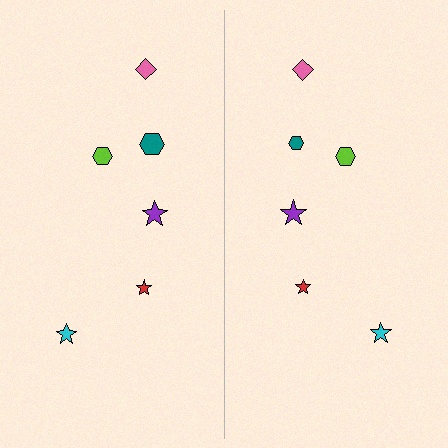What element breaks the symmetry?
The teal hexagon on the right side has a different size than its mirror counterpart.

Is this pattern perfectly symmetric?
No, the pattern is not perfectly symmetric. The teal hexagon on the right side has a different size than its mirror counterpart.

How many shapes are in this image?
There are 12 shapes in this image.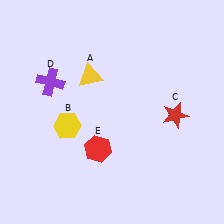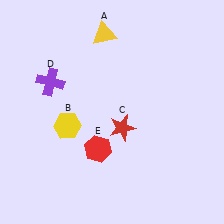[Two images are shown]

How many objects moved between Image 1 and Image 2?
2 objects moved between the two images.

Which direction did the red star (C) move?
The red star (C) moved left.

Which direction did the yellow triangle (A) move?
The yellow triangle (A) moved up.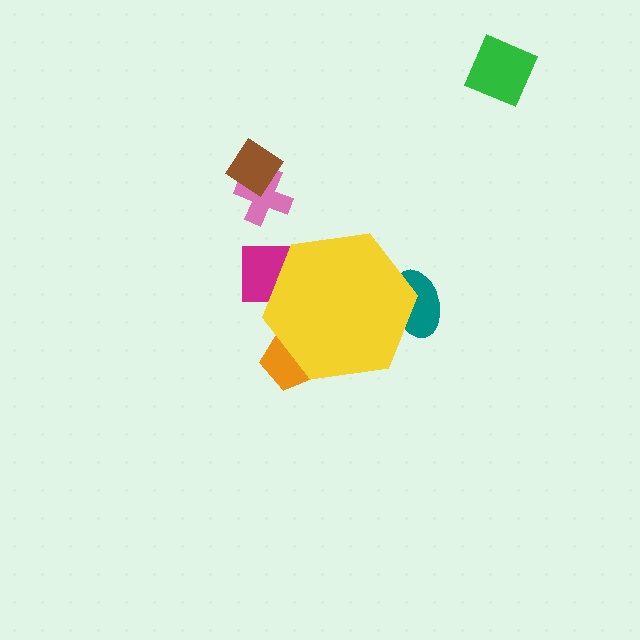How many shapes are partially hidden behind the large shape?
3 shapes are partially hidden.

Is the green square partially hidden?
No, the green square is fully visible.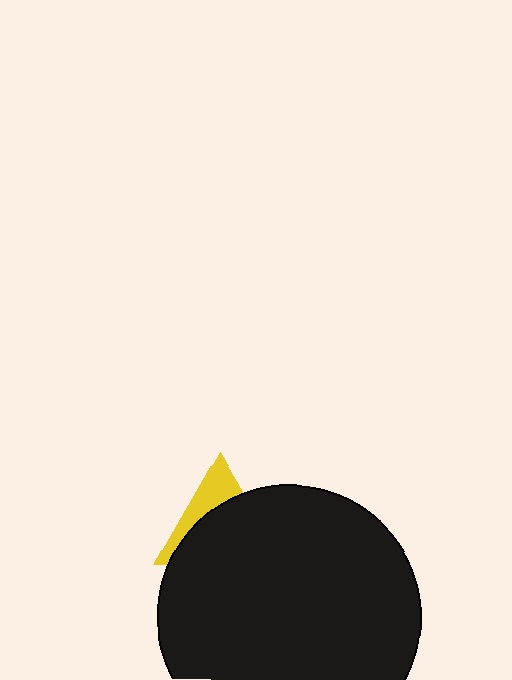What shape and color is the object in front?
The object in front is a black circle.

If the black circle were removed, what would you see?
You would see the complete yellow triangle.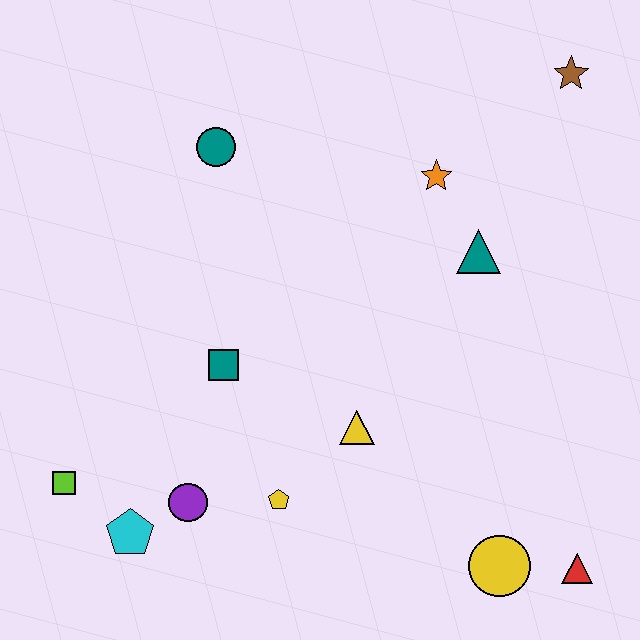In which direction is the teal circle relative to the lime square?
The teal circle is above the lime square.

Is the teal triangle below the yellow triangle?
No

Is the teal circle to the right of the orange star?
No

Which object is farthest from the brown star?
The lime square is farthest from the brown star.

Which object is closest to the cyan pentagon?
The purple circle is closest to the cyan pentagon.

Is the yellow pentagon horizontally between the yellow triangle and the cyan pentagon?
Yes